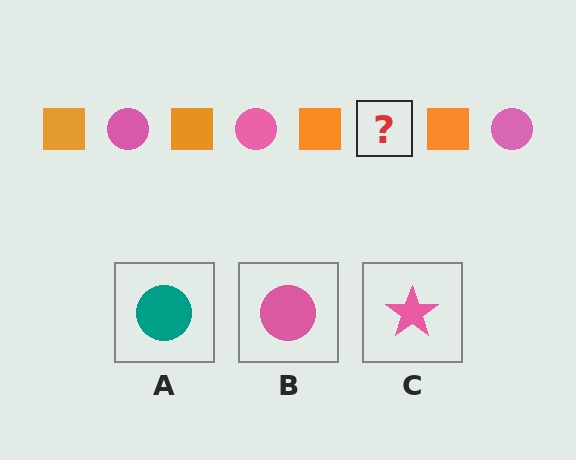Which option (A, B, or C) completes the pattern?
B.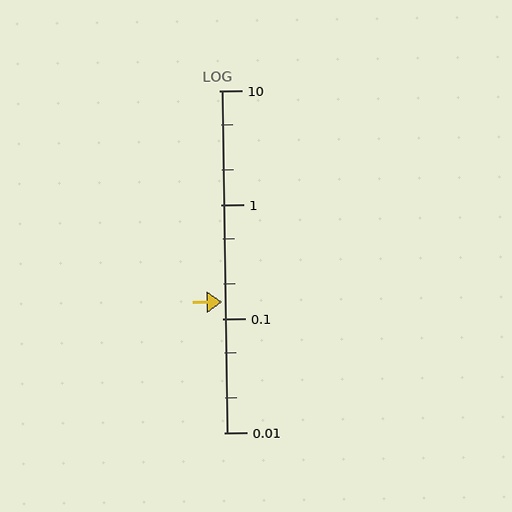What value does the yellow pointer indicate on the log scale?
The pointer indicates approximately 0.14.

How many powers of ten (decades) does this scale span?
The scale spans 3 decades, from 0.01 to 10.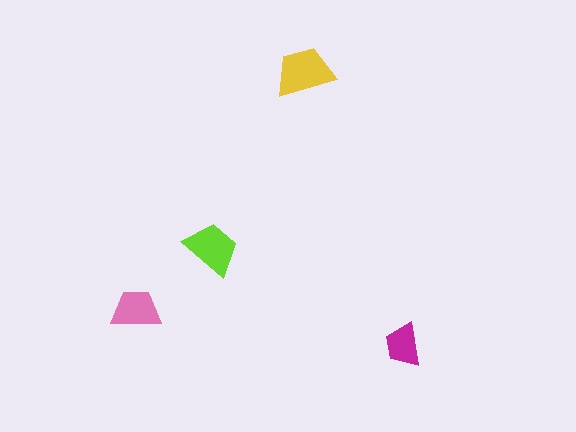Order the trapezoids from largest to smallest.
the yellow one, the lime one, the pink one, the magenta one.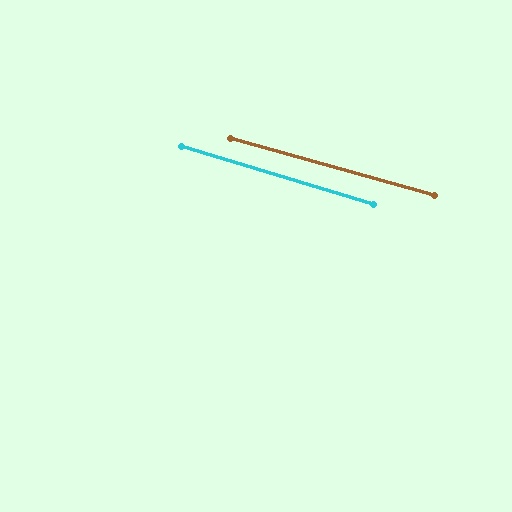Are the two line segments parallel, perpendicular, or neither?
Parallel — their directions differ by only 1.3°.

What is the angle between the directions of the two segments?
Approximately 1 degree.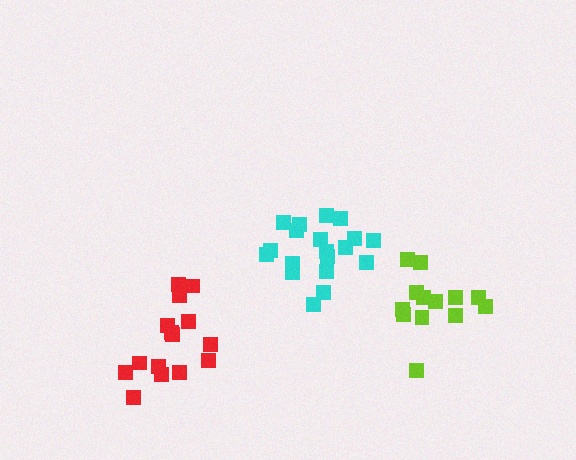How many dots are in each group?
Group 1: 19 dots, Group 2: 15 dots, Group 3: 13 dots (47 total).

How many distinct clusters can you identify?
There are 3 distinct clusters.